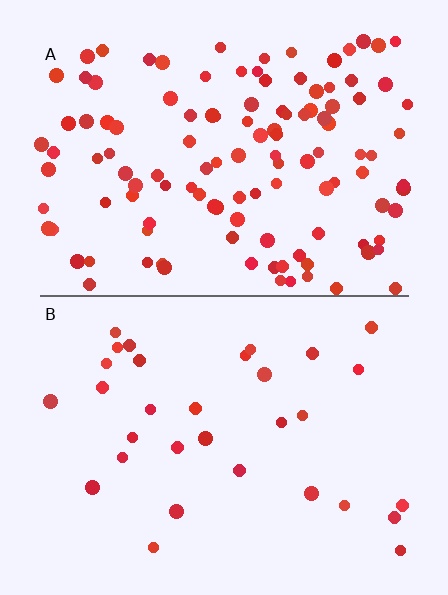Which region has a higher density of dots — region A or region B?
A (the top).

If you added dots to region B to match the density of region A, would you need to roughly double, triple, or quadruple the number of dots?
Approximately quadruple.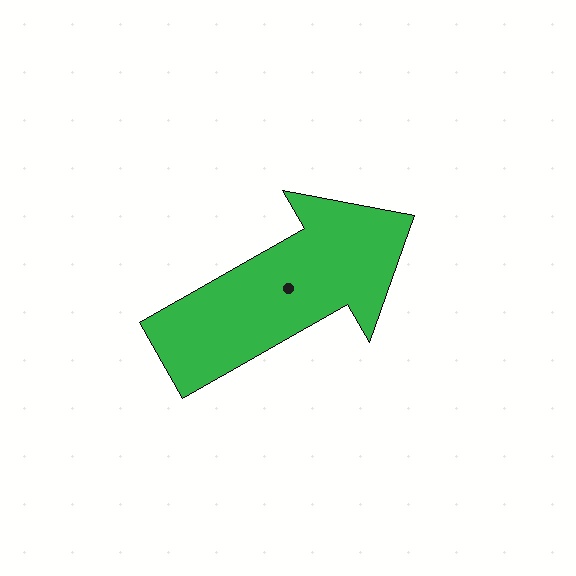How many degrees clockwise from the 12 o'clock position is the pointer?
Approximately 60 degrees.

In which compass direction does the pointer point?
Northeast.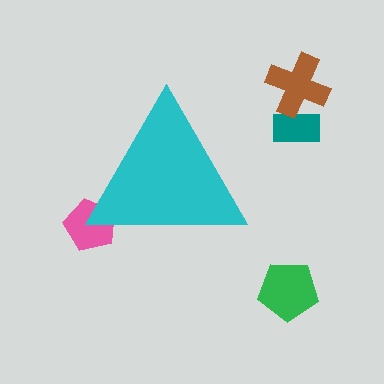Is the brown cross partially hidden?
No, the brown cross is fully visible.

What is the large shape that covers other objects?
A cyan triangle.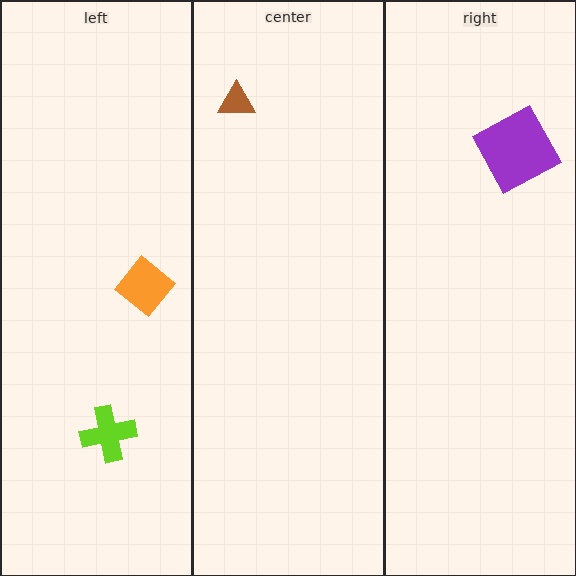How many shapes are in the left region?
2.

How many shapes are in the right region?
1.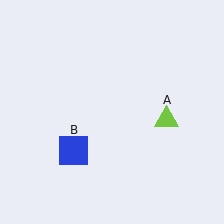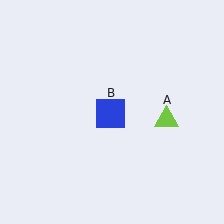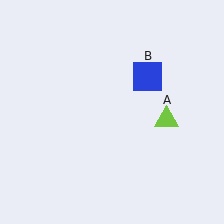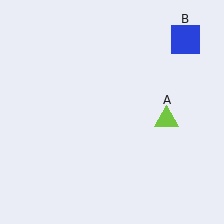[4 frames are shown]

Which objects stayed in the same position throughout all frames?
Lime triangle (object A) remained stationary.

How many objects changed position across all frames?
1 object changed position: blue square (object B).